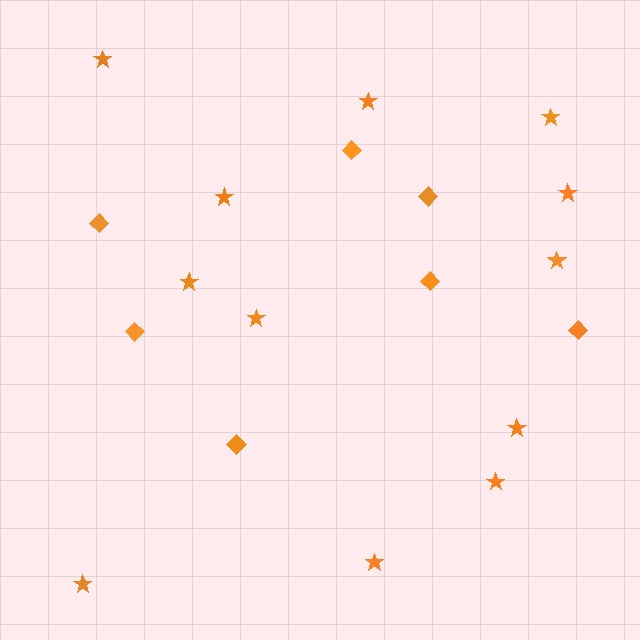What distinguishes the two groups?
There are 2 groups: one group of diamonds (7) and one group of stars (12).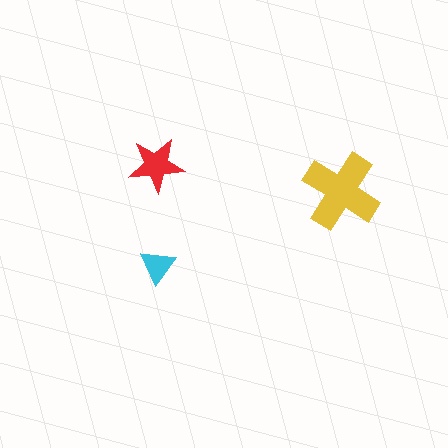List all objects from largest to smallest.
The yellow cross, the red star, the cyan triangle.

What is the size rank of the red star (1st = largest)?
2nd.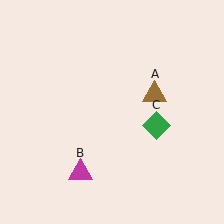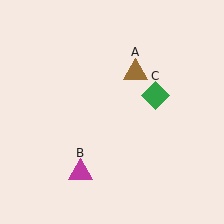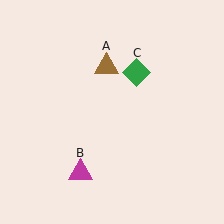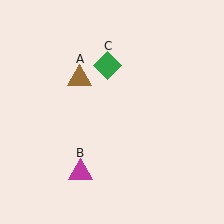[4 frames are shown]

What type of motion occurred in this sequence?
The brown triangle (object A), green diamond (object C) rotated counterclockwise around the center of the scene.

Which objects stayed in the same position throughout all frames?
Magenta triangle (object B) remained stationary.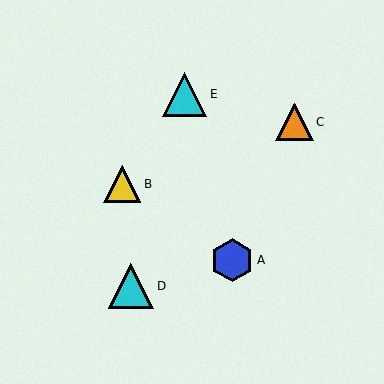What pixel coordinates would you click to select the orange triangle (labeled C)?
Click at (294, 122) to select the orange triangle C.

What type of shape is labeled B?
Shape B is a yellow triangle.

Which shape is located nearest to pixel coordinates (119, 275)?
The cyan triangle (labeled D) at (131, 286) is nearest to that location.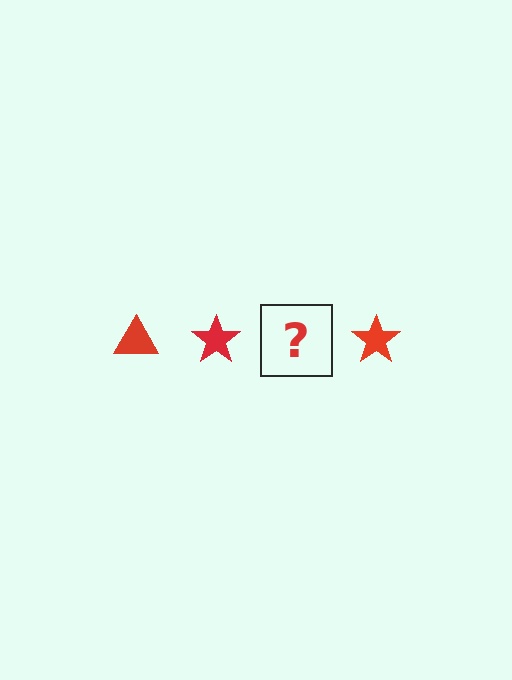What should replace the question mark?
The question mark should be replaced with a red triangle.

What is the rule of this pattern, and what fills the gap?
The rule is that the pattern cycles through triangle, star shapes in red. The gap should be filled with a red triangle.